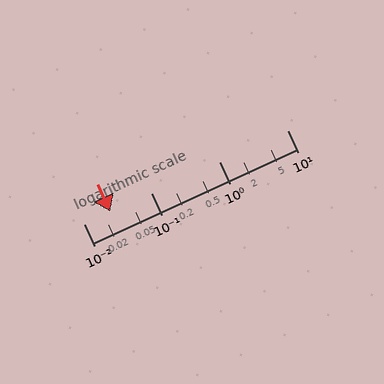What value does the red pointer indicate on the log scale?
The pointer indicates approximately 0.025.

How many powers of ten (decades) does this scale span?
The scale spans 3 decades, from 0.01 to 10.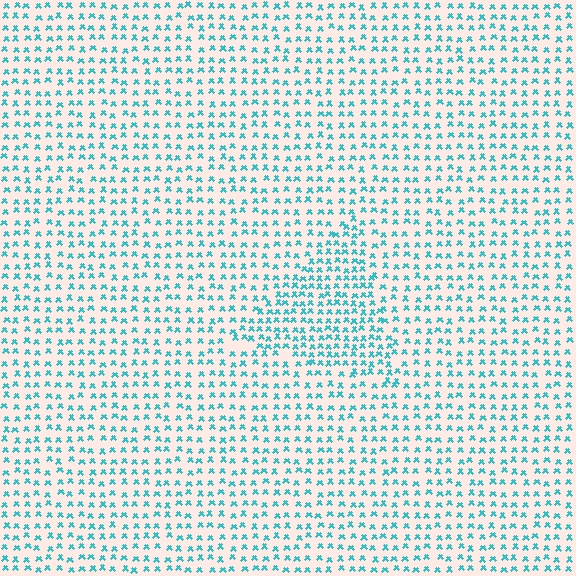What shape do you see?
I see a triangle.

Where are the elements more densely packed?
The elements are more densely packed inside the triangle boundary.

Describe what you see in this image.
The image contains small cyan elements arranged at two different densities. A triangle-shaped region is visible where the elements are more densely packed than the surrounding area.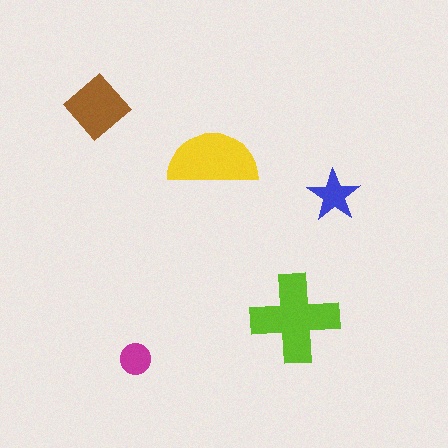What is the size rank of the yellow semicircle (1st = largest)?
2nd.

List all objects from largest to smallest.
The lime cross, the yellow semicircle, the brown diamond, the blue star, the magenta circle.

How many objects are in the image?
There are 5 objects in the image.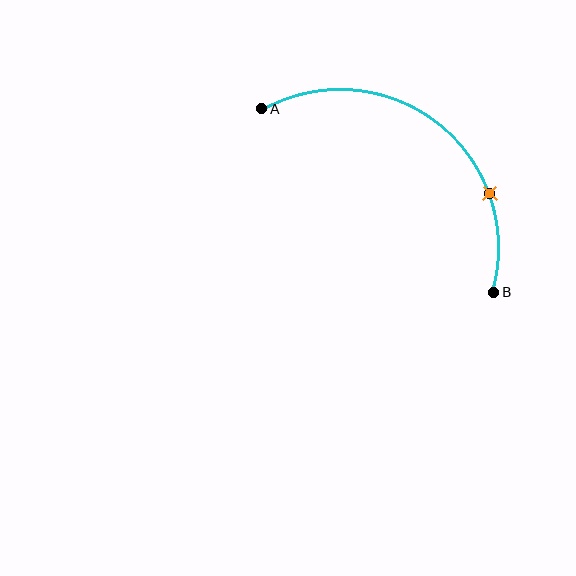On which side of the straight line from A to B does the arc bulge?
The arc bulges above and to the right of the straight line connecting A and B.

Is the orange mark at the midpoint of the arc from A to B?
No. The orange mark lies on the arc but is closer to endpoint B. The arc midpoint would be at the point on the curve equidistant along the arc from both A and B.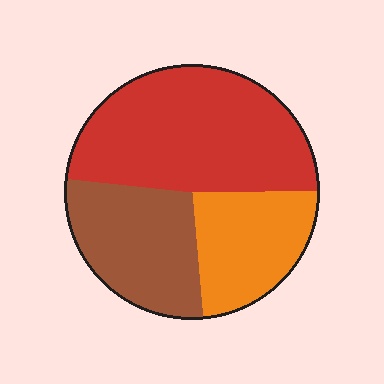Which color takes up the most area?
Red, at roughly 50%.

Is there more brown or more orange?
Brown.